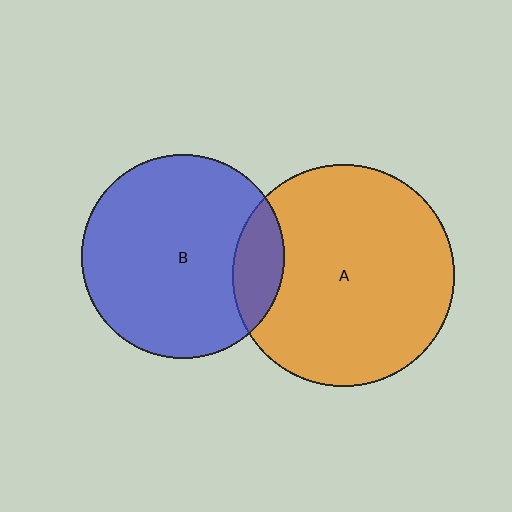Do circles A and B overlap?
Yes.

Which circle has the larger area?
Circle A (orange).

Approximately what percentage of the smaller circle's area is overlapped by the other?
Approximately 15%.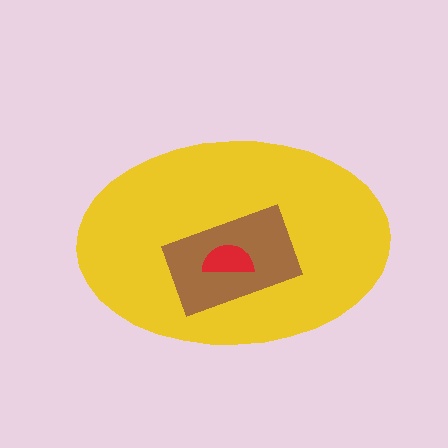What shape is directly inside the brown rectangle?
The red semicircle.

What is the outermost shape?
The yellow ellipse.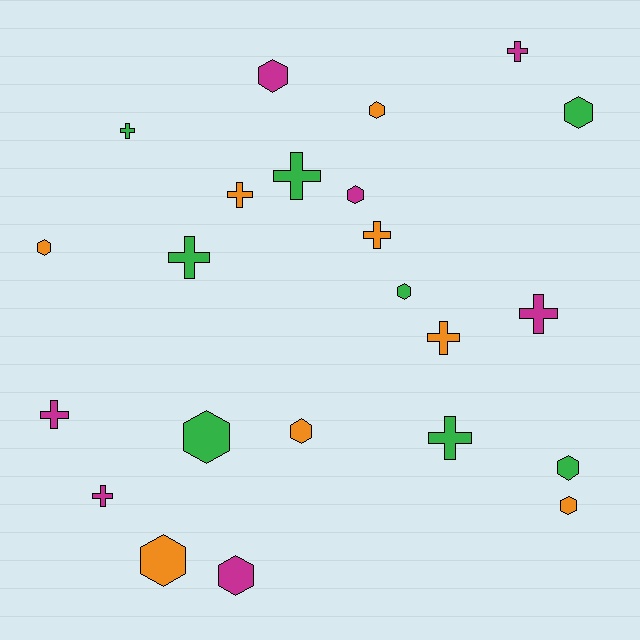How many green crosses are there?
There are 4 green crosses.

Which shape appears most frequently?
Hexagon, with 12 objects.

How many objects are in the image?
There are 23 objects.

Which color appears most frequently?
Orange, with 8 objects.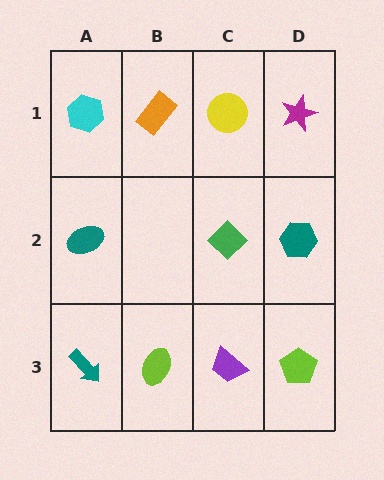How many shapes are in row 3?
4 shapes.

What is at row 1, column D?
A magenta star.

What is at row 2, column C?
A green diamond.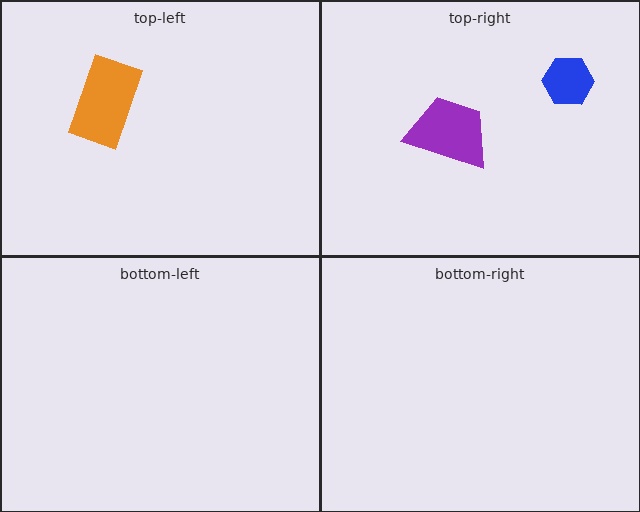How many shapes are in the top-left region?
1.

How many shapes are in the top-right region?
2.